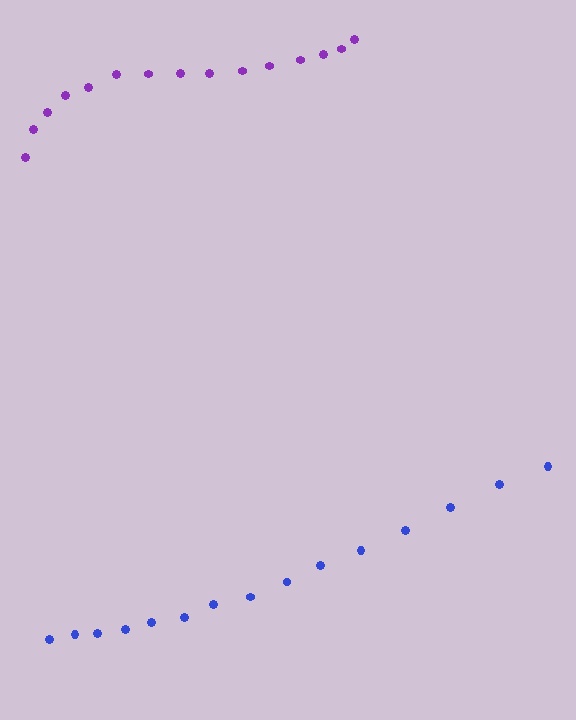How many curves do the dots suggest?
There are 2 distinct paths.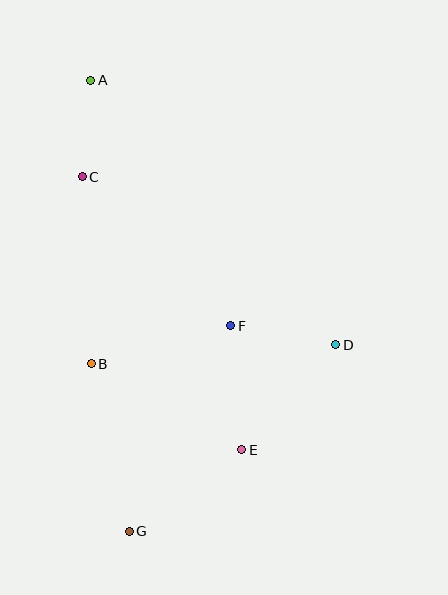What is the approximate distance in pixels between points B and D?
The distance between B and D is approximately 246 pixels.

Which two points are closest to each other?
Points A and C are closest to each other.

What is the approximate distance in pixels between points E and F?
The distance between E and F is approximately 125 pixels.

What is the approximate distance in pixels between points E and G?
The distance between E and G is approximately 139 pixels.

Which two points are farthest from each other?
Points A and G are farthest from each other.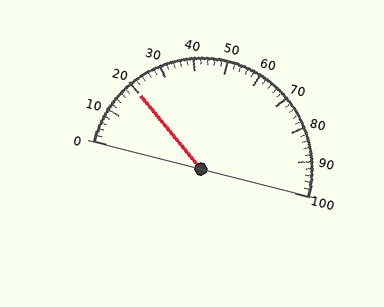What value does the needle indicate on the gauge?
The needle indicates approximately 20.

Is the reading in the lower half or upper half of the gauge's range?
The reading is in the lower half of the range (0 to 100).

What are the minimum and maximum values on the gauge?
The gauge ranges from 0 to 100.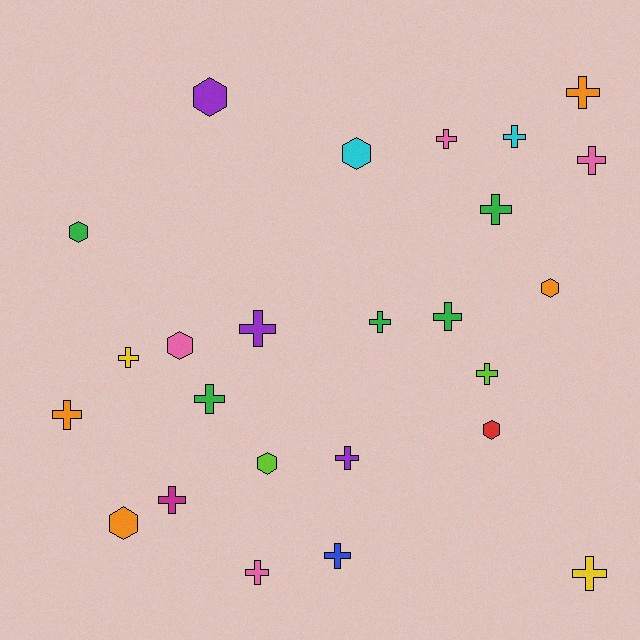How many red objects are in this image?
There is 1 red object.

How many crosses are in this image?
There are 17 crosses.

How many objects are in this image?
There are 25 objects.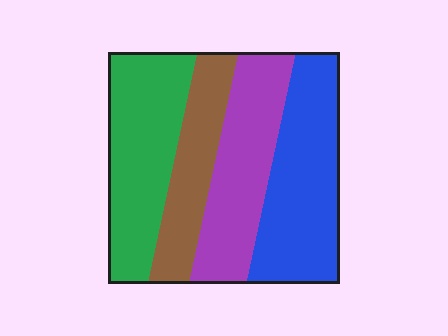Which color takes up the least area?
Brown, at roughly 20%.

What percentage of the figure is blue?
Blue covers around 30% of the figure.